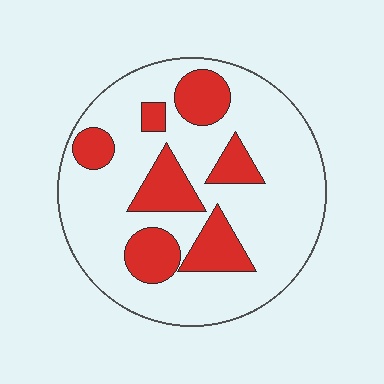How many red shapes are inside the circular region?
7.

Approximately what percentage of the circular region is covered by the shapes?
Approximately 25%.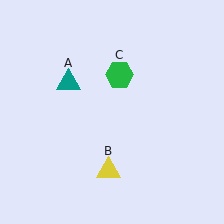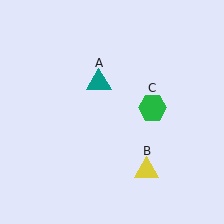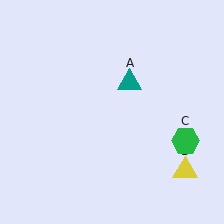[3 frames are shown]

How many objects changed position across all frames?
3 objects changed position: teal triangle (object A), yellow triangle (object B), green hexagon (object C).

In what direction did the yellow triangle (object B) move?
The yellow triangle (object B) moved right.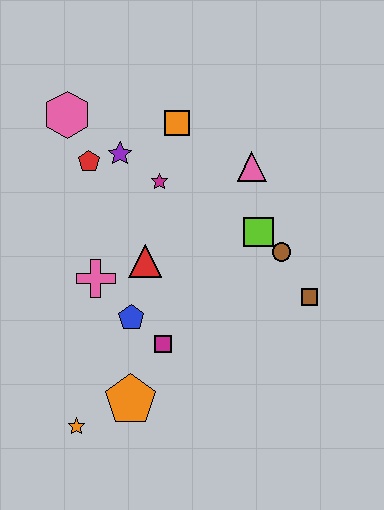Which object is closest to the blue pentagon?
The magenta square is closest to the blue pentagon.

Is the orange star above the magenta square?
No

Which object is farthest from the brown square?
The pink hexagon is farthest from the brown square.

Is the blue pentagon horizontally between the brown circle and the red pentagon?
Yes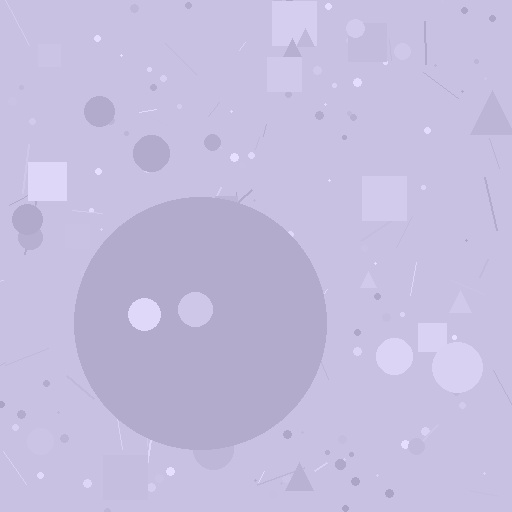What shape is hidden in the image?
A circle is hidden in the image.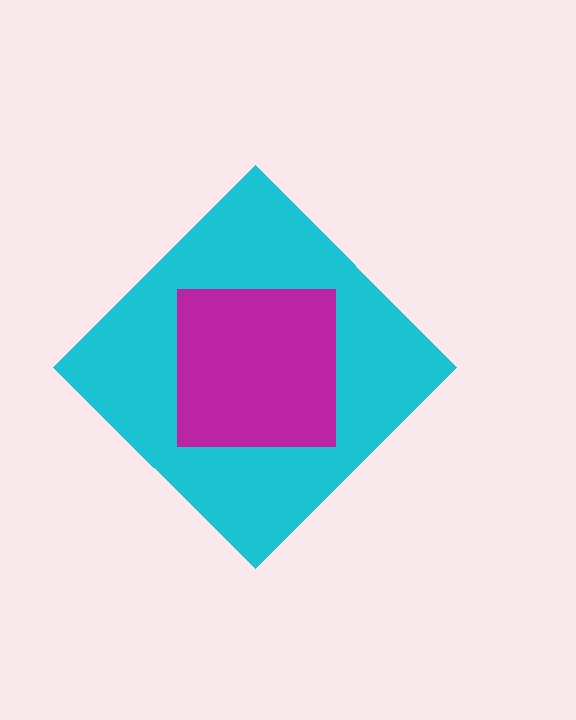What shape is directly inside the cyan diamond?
The magenta square.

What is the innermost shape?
The magenta square.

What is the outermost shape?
The cyan diamond.